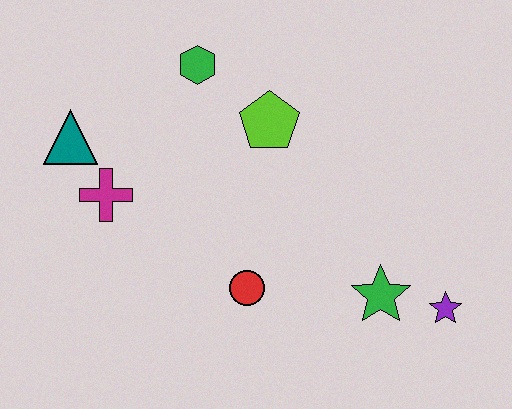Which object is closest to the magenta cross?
The teal triangle is closest to the magenta cross.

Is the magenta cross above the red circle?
Yes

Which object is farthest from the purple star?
The teal triangle is farthest from the purple star.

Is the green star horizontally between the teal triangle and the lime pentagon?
No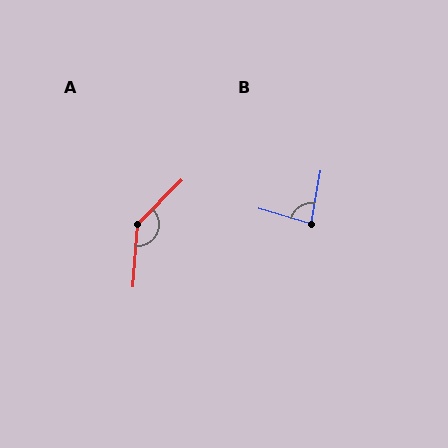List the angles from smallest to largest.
B (84°), A (139°).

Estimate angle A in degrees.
Approximately 139 degrees.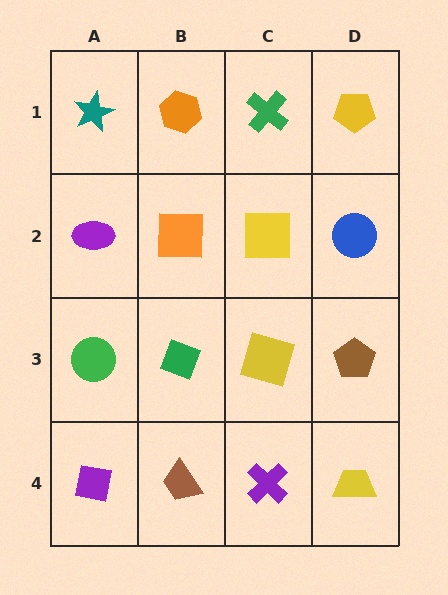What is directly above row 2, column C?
A green cross.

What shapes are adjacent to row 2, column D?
A yellow pentagon (row 1, column D), a brown pentagon (row 3, column D), a yellow square (row 2, column C).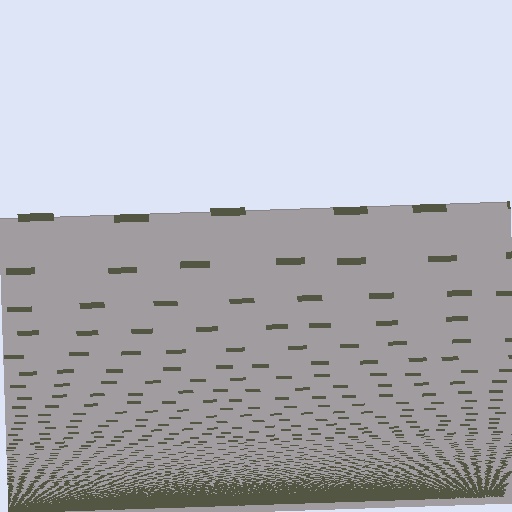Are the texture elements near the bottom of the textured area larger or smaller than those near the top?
Smaller. The gradient is inverted — elements near the bottom are smaller and denser.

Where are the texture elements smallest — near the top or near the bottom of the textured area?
Near the bottom.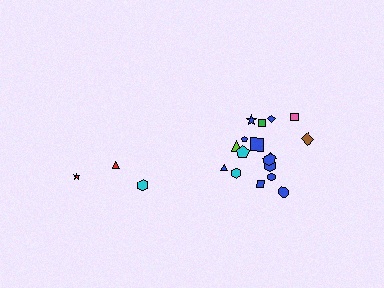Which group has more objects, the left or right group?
The right group.